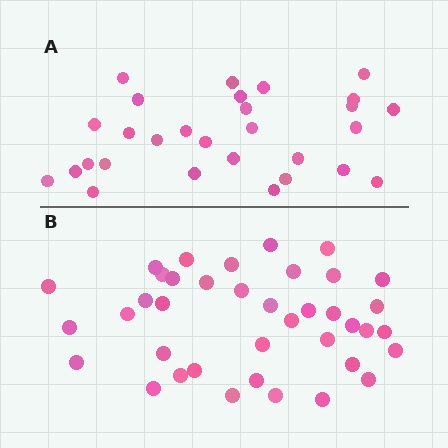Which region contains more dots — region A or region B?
Region B (the bottom region) has more dots.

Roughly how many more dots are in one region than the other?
Region B has roughly 10 or so more dots than region A.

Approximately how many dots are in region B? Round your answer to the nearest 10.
About 40 dots. (The exact count is 39, which rounds to 40.)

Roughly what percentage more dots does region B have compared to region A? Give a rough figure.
About 35% more.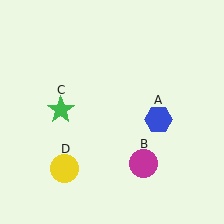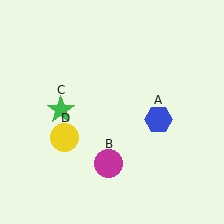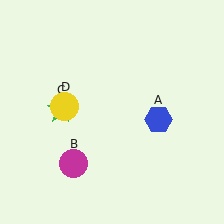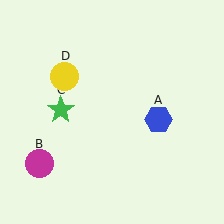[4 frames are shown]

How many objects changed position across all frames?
2 objects changed position: magenta circle (object B), yellow circle (object D).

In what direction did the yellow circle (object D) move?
The yellow circle (object D) moved up.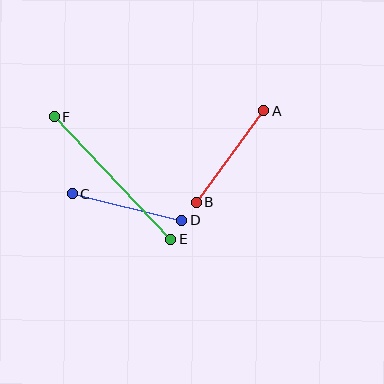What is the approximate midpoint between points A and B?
The midpoint is at approximately (230, 157) pixels.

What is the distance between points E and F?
The distance is approximately 169 pixels.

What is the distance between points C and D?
The distance is approximately 113 pixels.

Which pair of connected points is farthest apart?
Points E and F are farthest apart.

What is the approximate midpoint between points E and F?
The midpoint is at approximately (113, 178) pixels.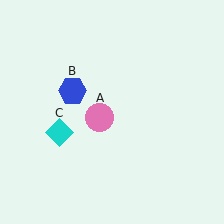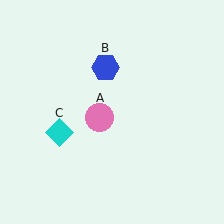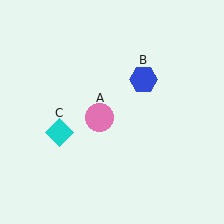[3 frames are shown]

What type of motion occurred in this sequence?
The blue hexagon (object B) rotated clockwise around the center of the scene.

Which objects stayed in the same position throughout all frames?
Pink circle (object A) and cyan diamond (object C) remained stationary.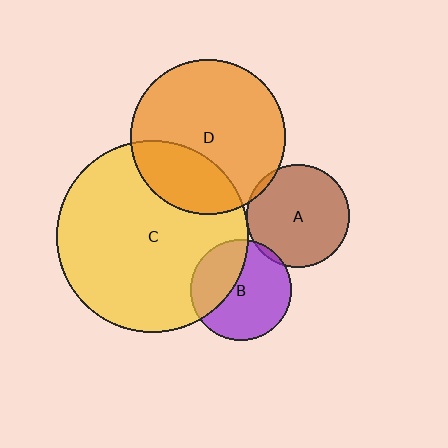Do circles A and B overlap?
Yes.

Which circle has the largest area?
Circle C (yellow).